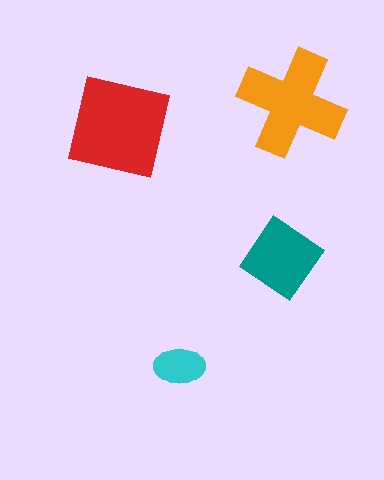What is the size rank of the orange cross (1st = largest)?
2nd.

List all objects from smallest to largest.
The cyan ellipse, the teal diamond, the orange cross, the red square.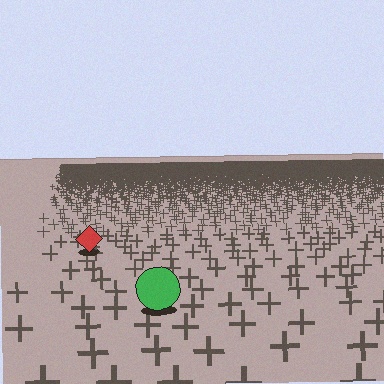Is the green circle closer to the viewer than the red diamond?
Yes. The green circle is closer — you can tell from the texture gradient: the ground texture is coarser near it.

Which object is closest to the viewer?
The green circle is closest. The texture marks near it are larger and more spread out.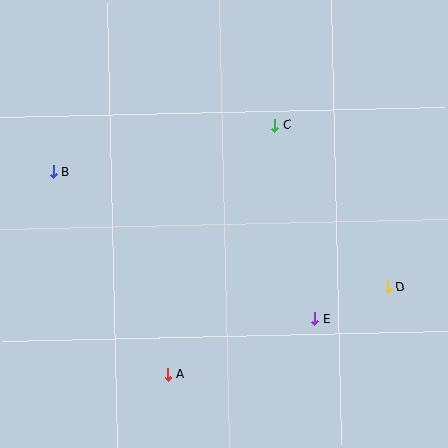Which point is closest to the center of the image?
Point C at (275, 125) is closest to the center.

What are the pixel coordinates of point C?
Point C is at (275, 125).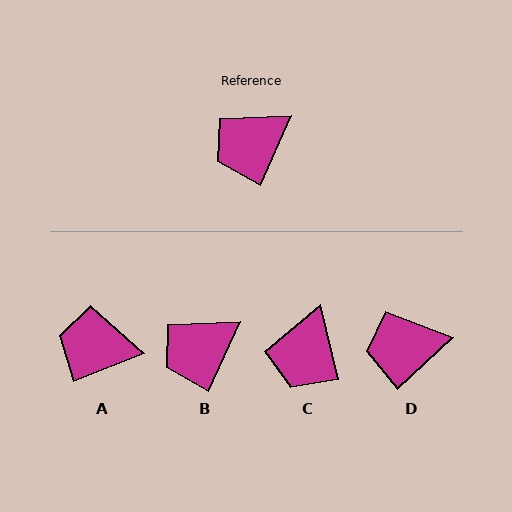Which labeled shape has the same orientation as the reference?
B.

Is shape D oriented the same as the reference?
No, it is off by about 22 degrees.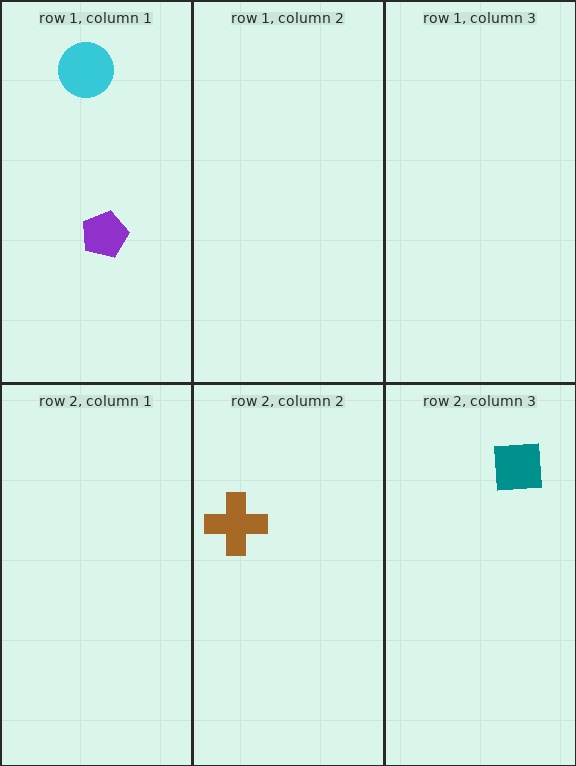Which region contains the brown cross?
The row 2, column 2 region.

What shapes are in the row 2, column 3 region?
The teal square.